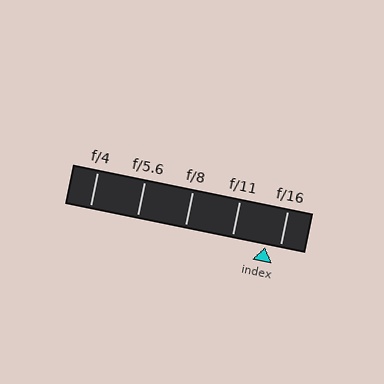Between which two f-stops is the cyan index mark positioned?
The index mark is between f/11 and f/16.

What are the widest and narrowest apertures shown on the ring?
The widest aperture shown is f/4 and the narrowest is f/16.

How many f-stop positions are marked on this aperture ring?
There are 5 f-stop positions marked.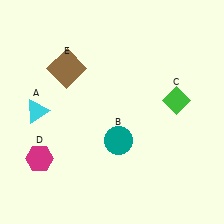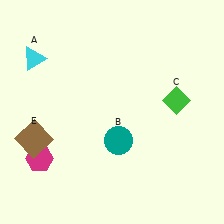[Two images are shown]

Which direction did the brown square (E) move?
The brown square (E) moved down.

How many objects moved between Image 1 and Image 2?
2 objects moved between the two images.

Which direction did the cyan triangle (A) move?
The cyan triangle (A) moved up.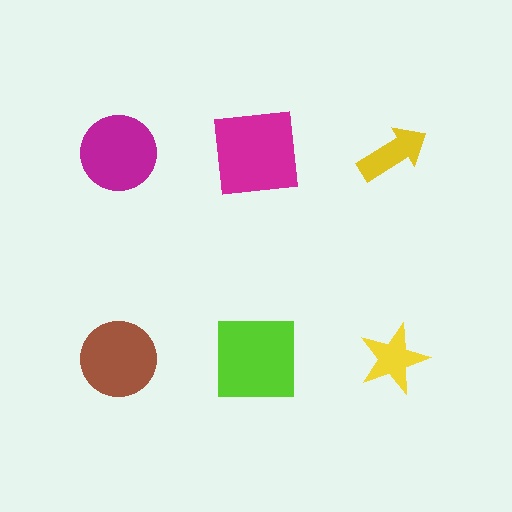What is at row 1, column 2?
A magenta square.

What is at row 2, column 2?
A lime square.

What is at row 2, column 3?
A yellow star.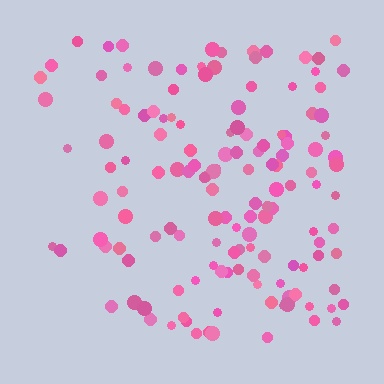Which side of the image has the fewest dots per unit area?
The left.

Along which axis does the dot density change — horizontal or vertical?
Horizontal.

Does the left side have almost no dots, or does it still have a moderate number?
Still a moderate number, just noticeably fewer than the right.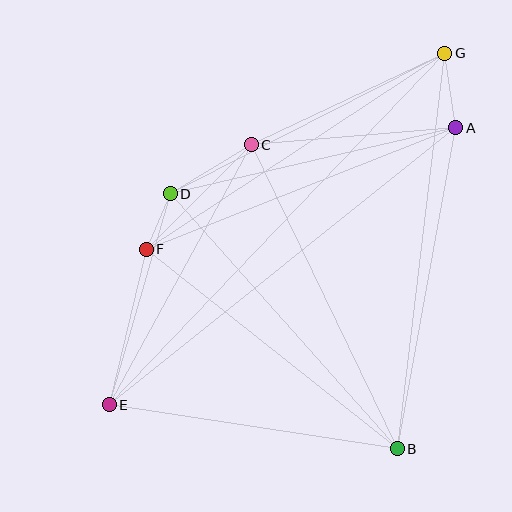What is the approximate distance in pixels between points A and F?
The distance between A and F is approximately 332 pixels.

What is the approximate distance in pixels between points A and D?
The distance between A and D is approximately 293 pixels.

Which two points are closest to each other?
Points D and F are closest to each other.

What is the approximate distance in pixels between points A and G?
The distance between A and G is approximately 75 pixels.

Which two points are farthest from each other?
Points E and G are farthest from each other.